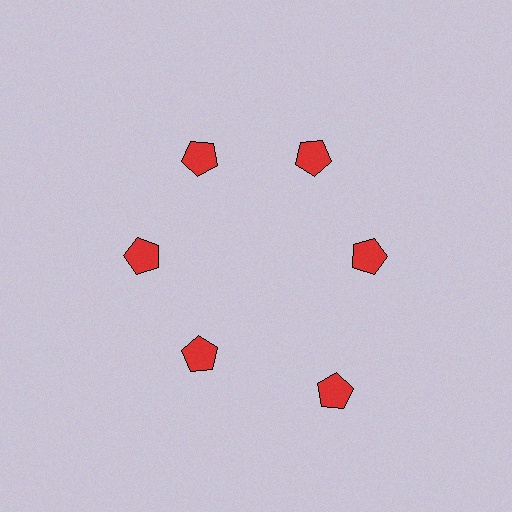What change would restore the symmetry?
The symmetry would be restored by moving it inward, back onto the ring so that all 6 pentagons sit at equal angles and equal distance from the center.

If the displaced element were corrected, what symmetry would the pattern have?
It would have 6-fold rotational symmetry — the pattern would map onto itself every 60 degrees.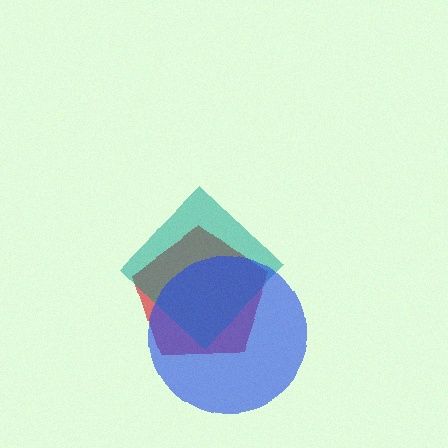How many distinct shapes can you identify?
There are 3 distinct shapes: a red pentagon, a teal diamond, a blue circle.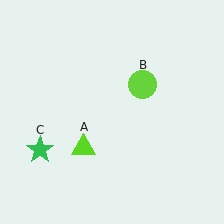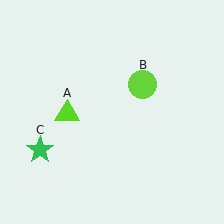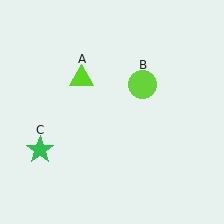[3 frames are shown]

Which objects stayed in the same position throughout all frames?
Lime circle (object B) and green star (object C) remained stationary.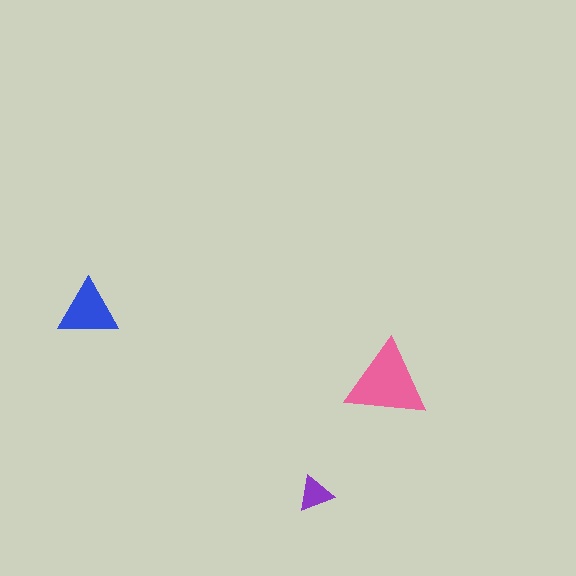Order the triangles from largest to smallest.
the pink one, the blue one, the purple one.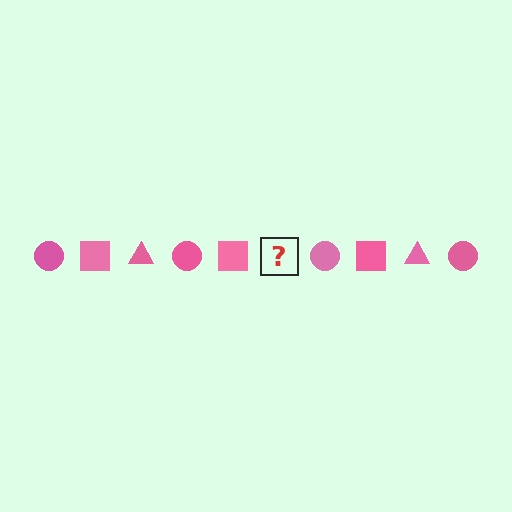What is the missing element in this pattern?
The missing element is a pink triangle.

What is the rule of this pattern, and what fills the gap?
The rule is that the pattern cycles through circle, square, triangle shapes in pink. The gap should be filled with a pink triangle.